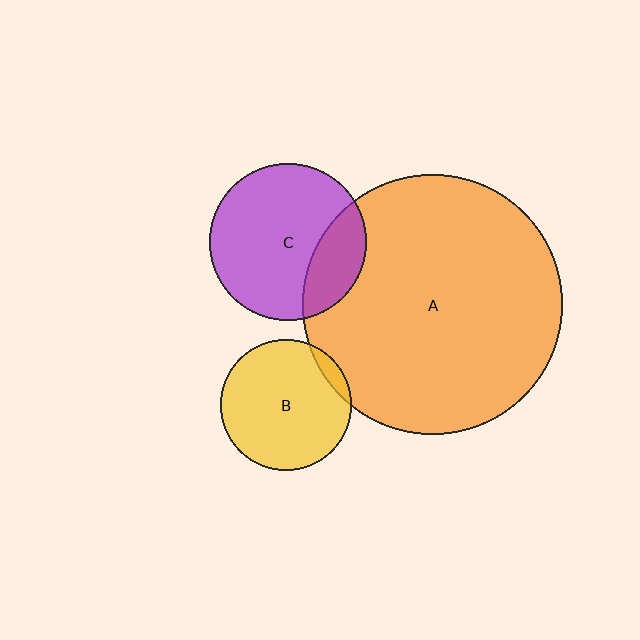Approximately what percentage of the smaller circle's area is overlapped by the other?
Approximately 5%.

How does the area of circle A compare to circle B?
Approximately 3.9 times.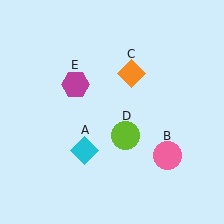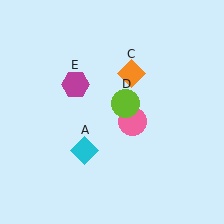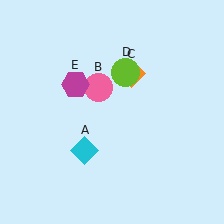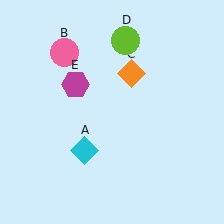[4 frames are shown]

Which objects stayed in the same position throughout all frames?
Cyan diamond (object A) and orange diamond (object C) and magenta hexagon (object E) remained stationary.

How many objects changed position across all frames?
2 objects changed position: pink circle (object B), lime circle (object D).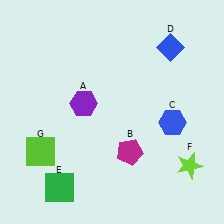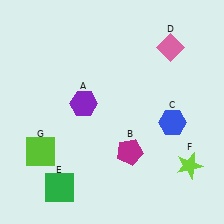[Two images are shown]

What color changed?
The diamond (D) changed from blue in Image 1 to pink in Image 2.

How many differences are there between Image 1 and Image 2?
There is 1 difference between the two images.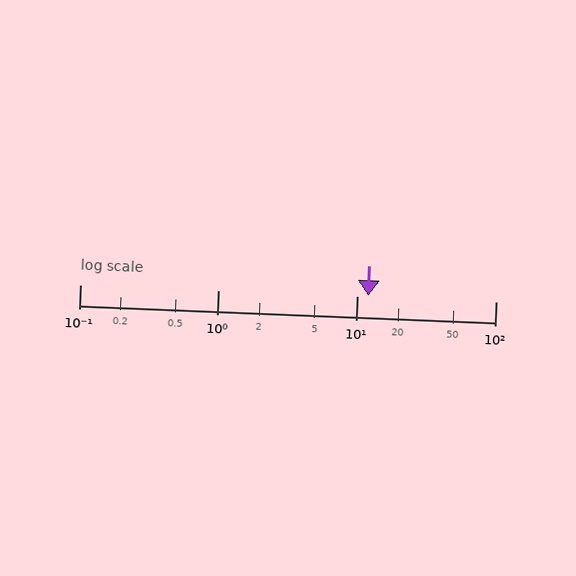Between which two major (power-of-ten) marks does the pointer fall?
The pointer is between 10 and 100.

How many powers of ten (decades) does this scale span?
The scale spans 3 decades, from 0.1 to 100.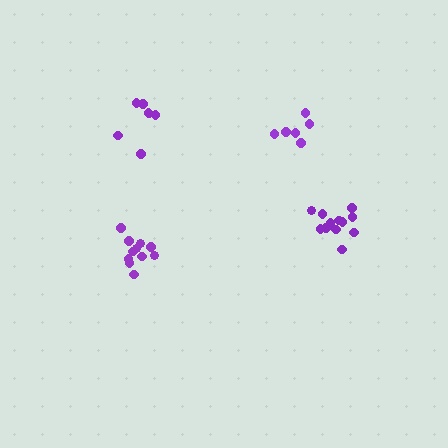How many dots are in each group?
Group 1: 6 dots, Group 2: 7 dots, Group 3: 11 dots, Group 4: 12 dots (36 total).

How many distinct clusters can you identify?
There are 4 distinct clusters.